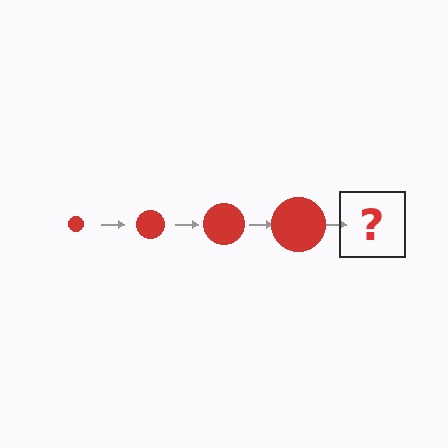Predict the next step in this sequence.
The next step is a red circle, larger than the previous one.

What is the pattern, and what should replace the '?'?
The pattern is that the circle gets progressively larger each step. The '?' should be a red circle, larger than the previous one.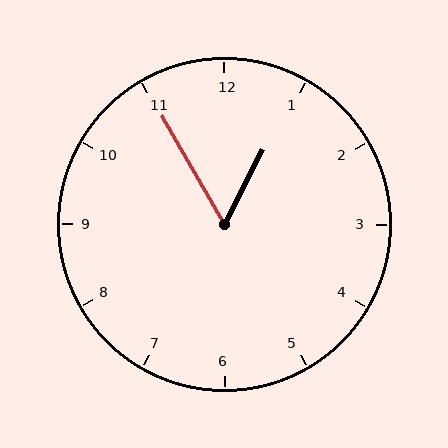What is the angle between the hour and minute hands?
Approximately 58 degrees.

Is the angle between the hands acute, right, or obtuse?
It is acute.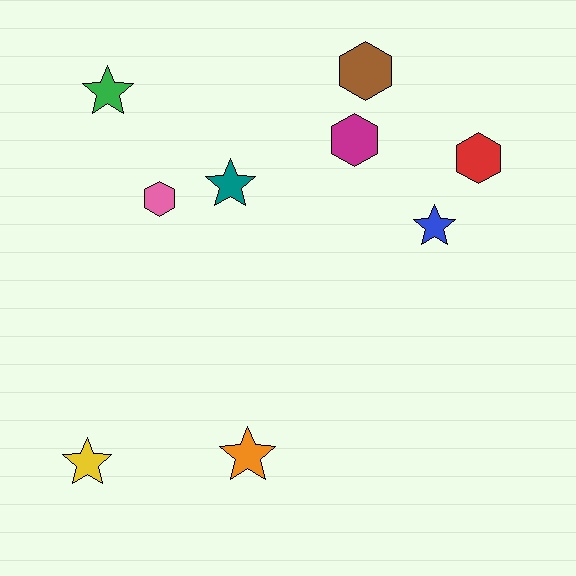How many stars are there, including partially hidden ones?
There are 5 stars.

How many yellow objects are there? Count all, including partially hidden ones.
There is 1 yellow object.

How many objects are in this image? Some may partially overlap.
There are 9 objects.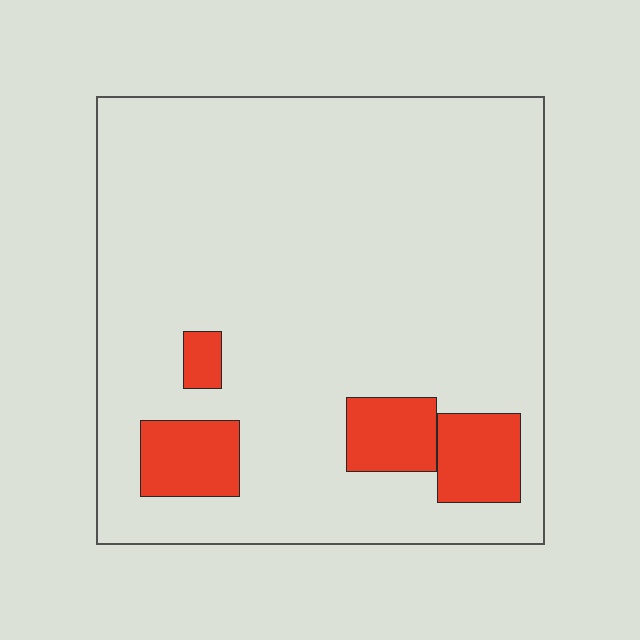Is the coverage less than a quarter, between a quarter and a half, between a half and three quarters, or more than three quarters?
Less than a quarter.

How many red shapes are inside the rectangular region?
4.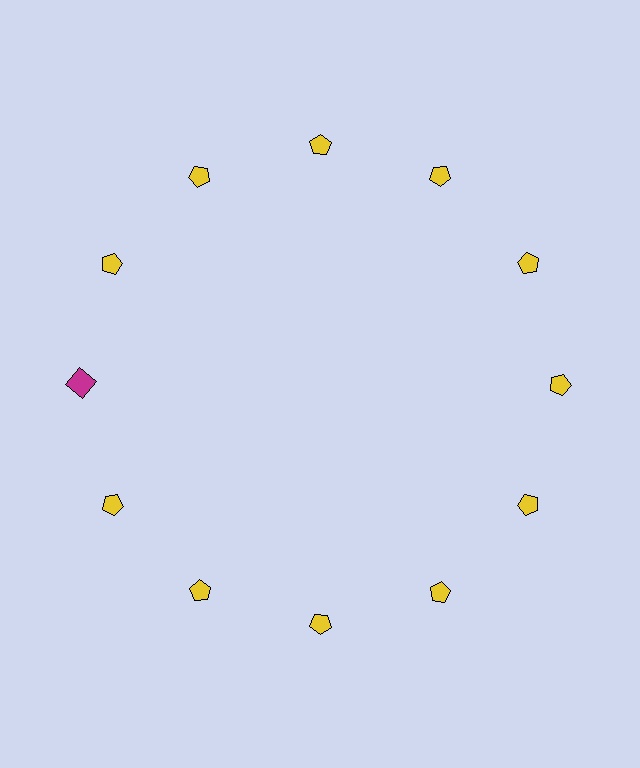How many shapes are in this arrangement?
There are 12 shapes arranged in a ring pattern.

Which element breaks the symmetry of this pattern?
The magenta square at roughly the 9 o'clock position breaks the symmetry. All other shapes are yellow pentagons.